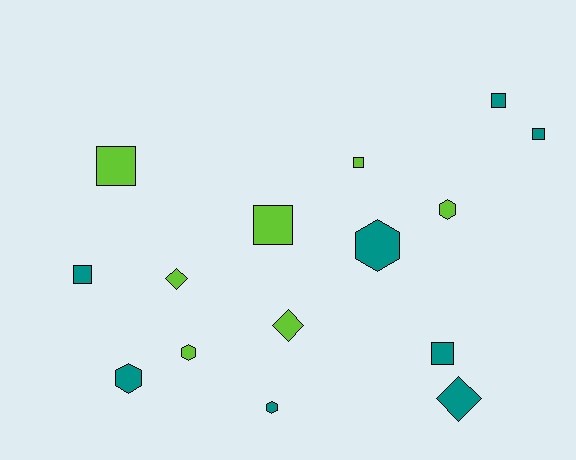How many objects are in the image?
There are 15 objects.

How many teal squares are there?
There are 4 teal squares.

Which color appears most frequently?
Teal, with 8 objects.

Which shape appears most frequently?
Square, with 7 objects.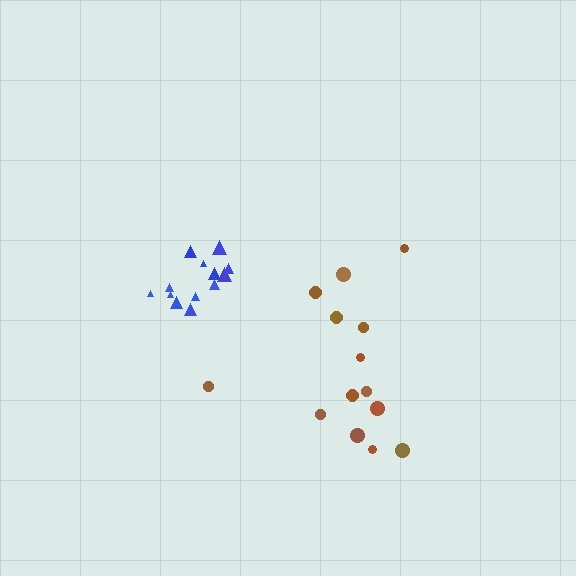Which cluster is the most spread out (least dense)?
Brown.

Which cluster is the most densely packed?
Blue.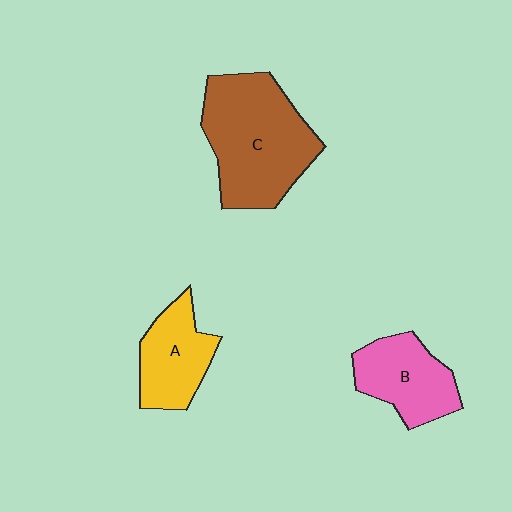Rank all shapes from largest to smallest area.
From largest to smallest: C (brown), B (pink), A (yellow).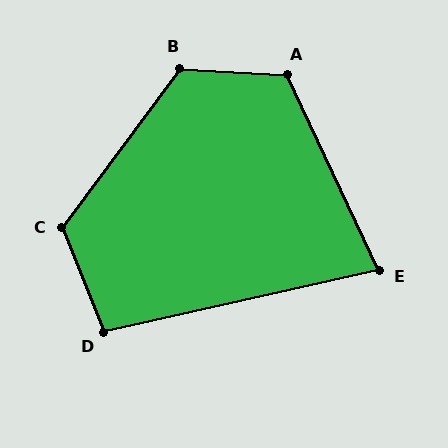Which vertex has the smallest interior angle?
E, at approximately 78 degrees.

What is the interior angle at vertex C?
Approximately 122 degrees (obtuse).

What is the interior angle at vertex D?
Approximately 99 degrees (obtuse).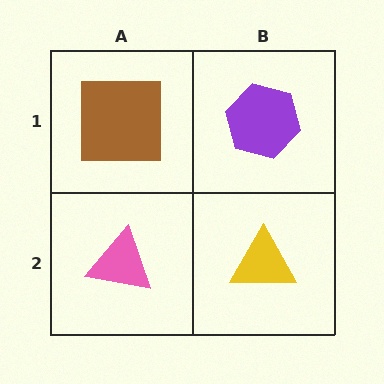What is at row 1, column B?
A purple hexagon.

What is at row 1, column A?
A brown square.